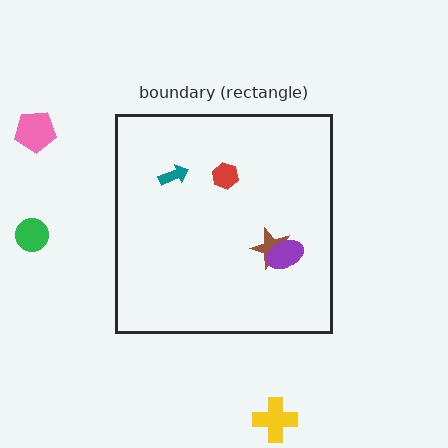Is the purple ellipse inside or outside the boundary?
Inside.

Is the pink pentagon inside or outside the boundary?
Outside.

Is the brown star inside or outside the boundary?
Inside.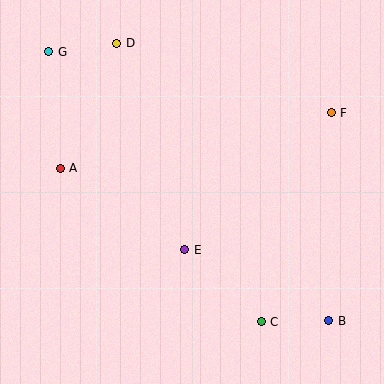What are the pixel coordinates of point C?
Point C is at (261, 322).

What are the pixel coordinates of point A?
Point A is at (60, 169).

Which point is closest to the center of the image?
Point E at (185, 250) is closest to the center.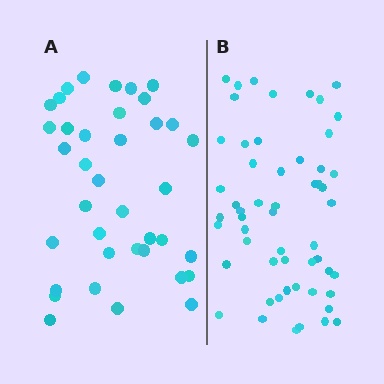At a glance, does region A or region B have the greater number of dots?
Region B (the right region) has more dots.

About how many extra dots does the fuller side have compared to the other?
Region B has approximately 15 more dots than region A.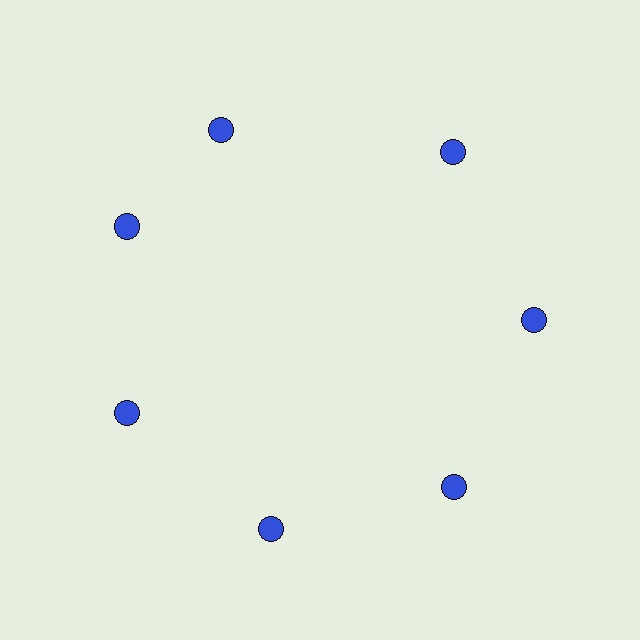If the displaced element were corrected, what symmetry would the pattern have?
It would have 7-fold rotational symmetry — the pattern would map onto itself every 51 degrees.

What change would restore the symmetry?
The symmetry would be restored by rotating it back into even spacing with its neighbors so that all 7 circles sit at equal angles and equal distance from the center.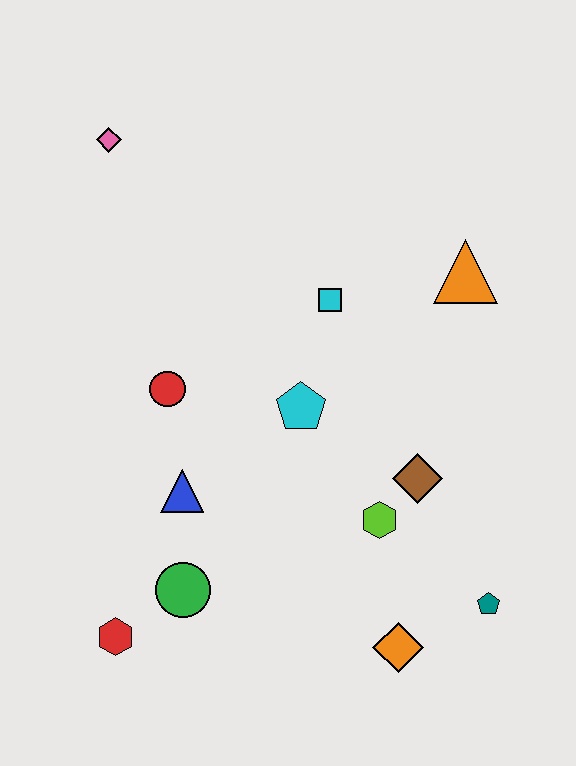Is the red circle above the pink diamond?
No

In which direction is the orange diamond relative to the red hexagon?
The orange diamond is to the right of the red hexagon.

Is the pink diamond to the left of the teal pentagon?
Yes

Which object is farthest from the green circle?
The pink diamond is farthest from the green circle.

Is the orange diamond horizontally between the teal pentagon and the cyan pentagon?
Yes